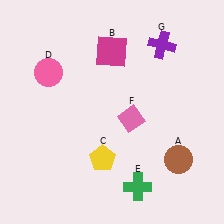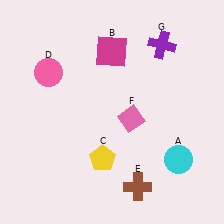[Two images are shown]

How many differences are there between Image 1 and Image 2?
There are 2 differences between the two images.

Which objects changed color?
A changed from brown to cyan. E changed from green to brown.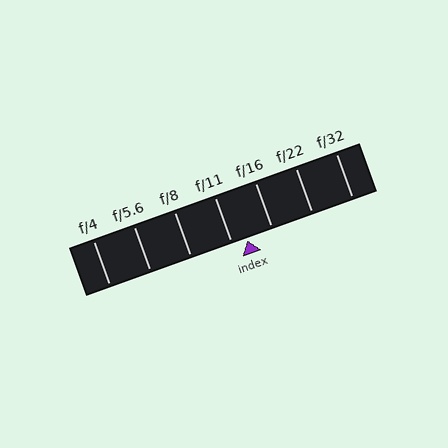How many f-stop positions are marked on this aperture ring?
There are 7 f-stop positions marked.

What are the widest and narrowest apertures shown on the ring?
The widest aperture shown is f/4 and the narrowest is f/32.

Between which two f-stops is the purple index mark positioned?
The index mark is between f/11 and f/16.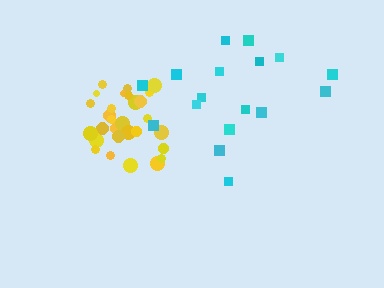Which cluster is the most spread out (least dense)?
Cyan.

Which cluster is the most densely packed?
Yellow.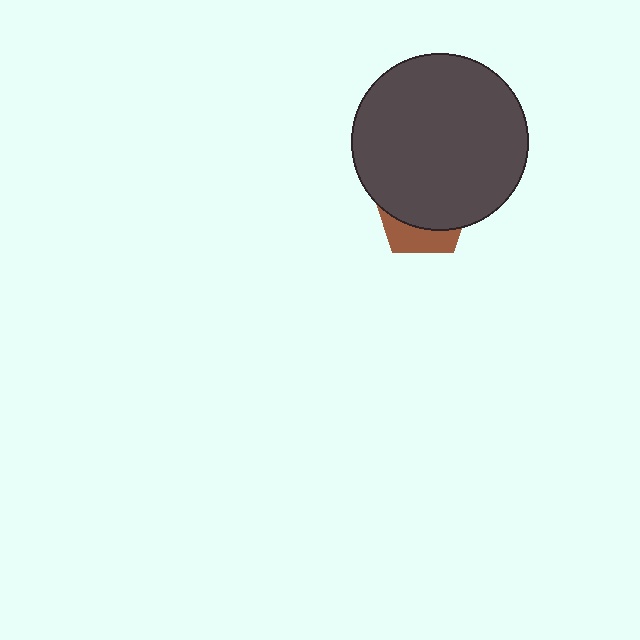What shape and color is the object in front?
The object in front is a dark gray circle.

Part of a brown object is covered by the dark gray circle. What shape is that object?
It is a pentagon.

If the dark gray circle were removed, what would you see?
You would see the complete brown pentagon.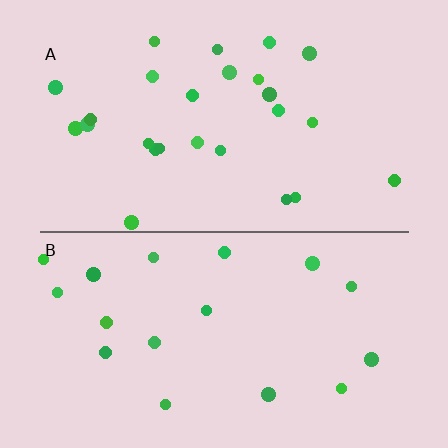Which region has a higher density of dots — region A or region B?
A (the top).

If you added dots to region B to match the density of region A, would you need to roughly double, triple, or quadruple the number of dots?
Approximately double.